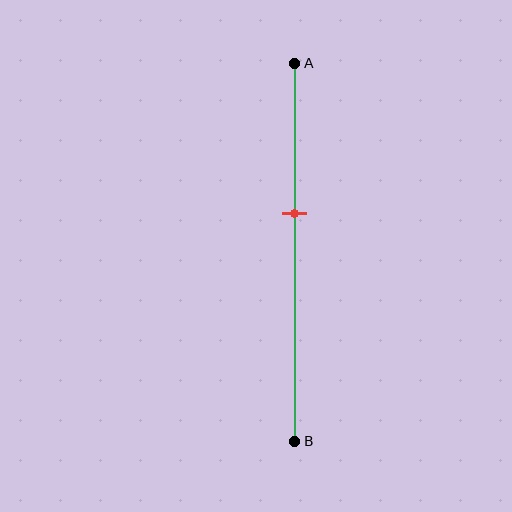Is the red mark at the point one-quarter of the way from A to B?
No, the mark is at about 40% from A, not at the 25% one-quarter point.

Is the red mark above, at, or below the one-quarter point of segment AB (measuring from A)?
The red mark is below the one-quarter point of segment AB.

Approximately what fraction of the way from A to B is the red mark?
The red mark is approximately 40% of the way from A to B.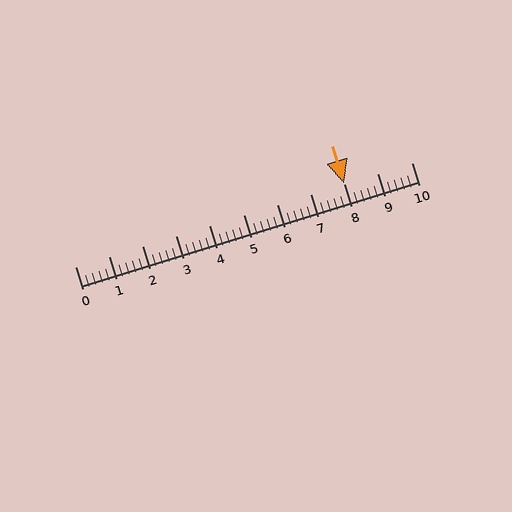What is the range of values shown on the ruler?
The ruler shows values from 0 to 10.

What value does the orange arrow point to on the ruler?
The orange arrow points to approximately 8.0.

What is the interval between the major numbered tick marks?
The major tick marks are spaced 1 units apart.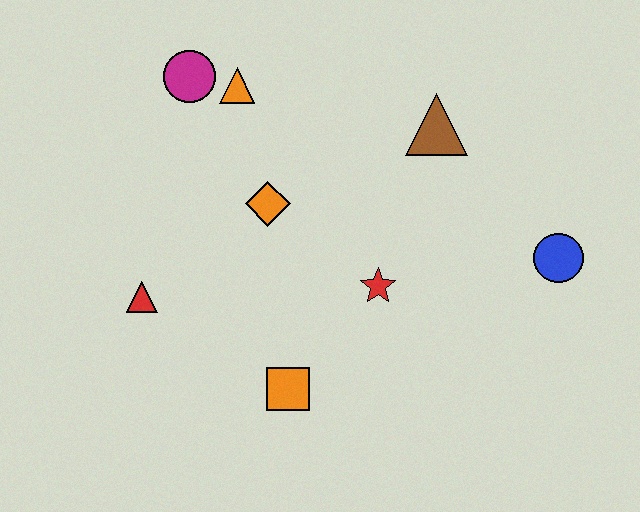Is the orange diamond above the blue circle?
Yes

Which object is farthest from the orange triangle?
The blue circle is farthest from the orange triangle.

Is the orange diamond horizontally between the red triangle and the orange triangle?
No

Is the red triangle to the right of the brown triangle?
No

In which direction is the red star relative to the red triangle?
The red star is to the right of the red triangle.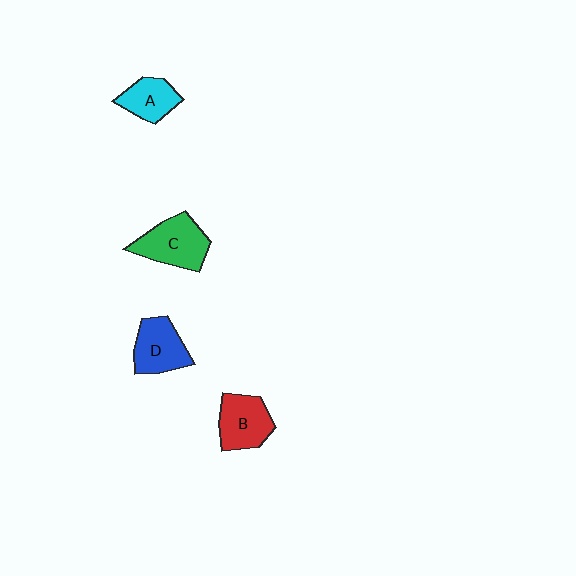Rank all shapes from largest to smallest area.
From largest to smallest: C (green), B (red), D (blue), A (cyan).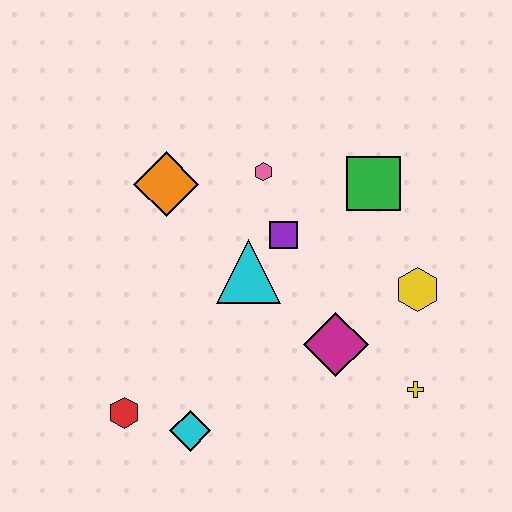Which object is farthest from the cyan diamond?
The green square is farthest from the cyan diamond.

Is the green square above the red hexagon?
Yes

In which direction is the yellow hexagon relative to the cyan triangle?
The yellow hexagon is to the right of the cyan triangle.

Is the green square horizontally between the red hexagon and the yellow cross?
Yes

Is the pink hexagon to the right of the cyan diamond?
Yes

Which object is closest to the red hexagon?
The cyan diamond is closest to the red hexagon.